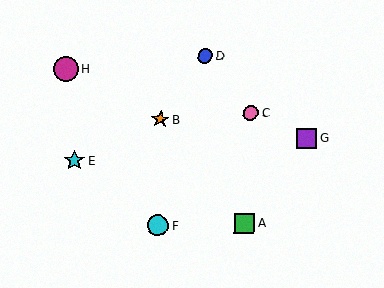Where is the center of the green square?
The center of the green square is at (244, 223).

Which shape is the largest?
The magenta circle (labeled H) is the largest.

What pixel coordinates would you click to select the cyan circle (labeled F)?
Click at (158, 225) to select the cyan circle F.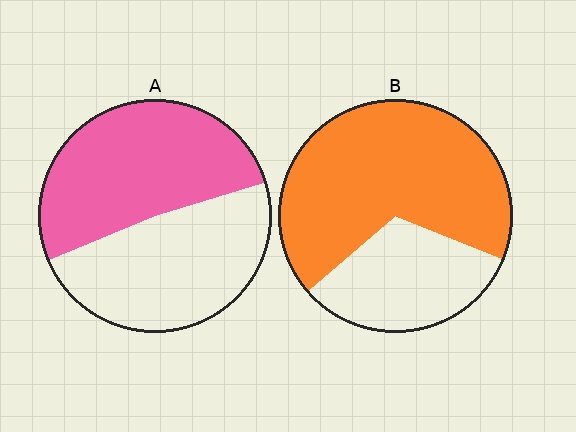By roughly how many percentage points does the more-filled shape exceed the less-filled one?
By roughly 15 percentage points (B over A).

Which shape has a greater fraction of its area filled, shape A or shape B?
Shape B.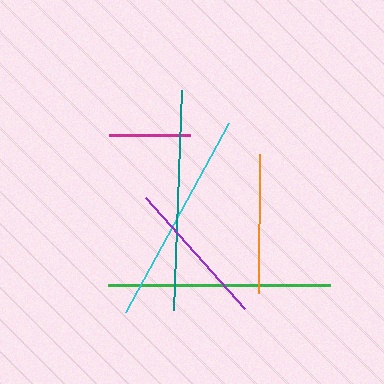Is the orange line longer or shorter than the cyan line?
The cyan line is longer than the orange line.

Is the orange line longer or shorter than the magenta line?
The orange line is longer than the magenta line.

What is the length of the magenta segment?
The magenta segment is approximately 81 pixels long.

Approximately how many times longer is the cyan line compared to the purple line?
The cyan line is approximately 1.4 times the length of the purple line.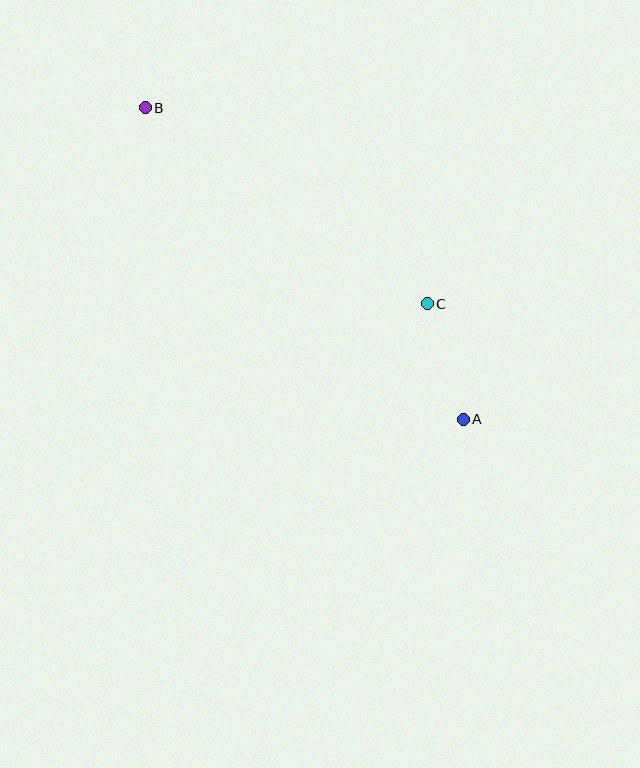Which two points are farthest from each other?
Points A and B are farthest from each other.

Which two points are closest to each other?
Points A and C are closest to each other.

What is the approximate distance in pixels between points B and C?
The distance between B and C is approximately 343 pixels.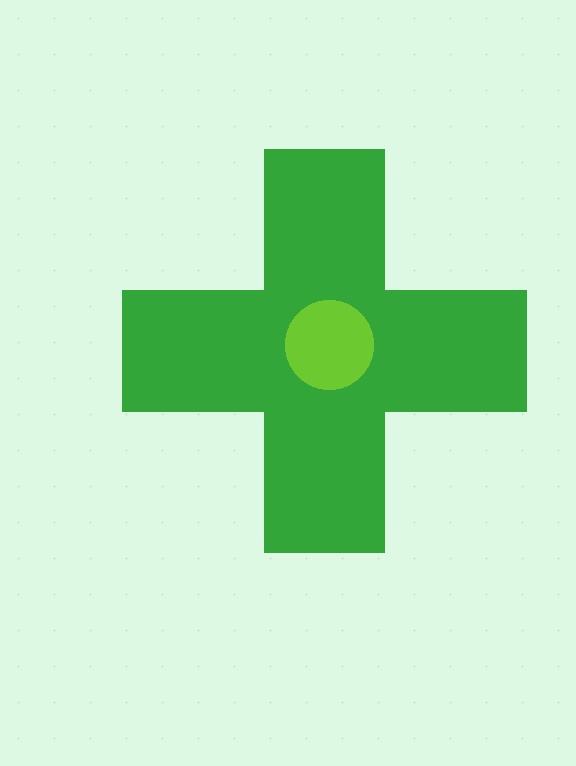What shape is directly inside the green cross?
The lime circle.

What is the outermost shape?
The green cross.